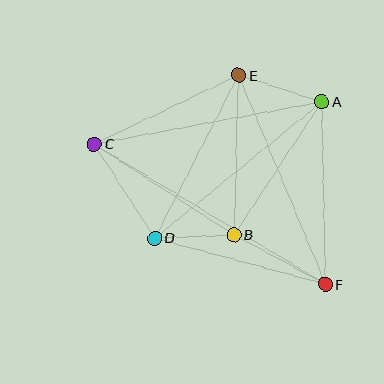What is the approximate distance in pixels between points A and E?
The distance between A and E is approximately 87 pixels.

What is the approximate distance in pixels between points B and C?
The distance between B and C is approximately 166 pixels.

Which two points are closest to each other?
Points B and D are closest to each other.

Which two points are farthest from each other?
Points C and F are farthest from each other.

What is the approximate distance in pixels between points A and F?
The distance between A and F is approximately 183 pixels.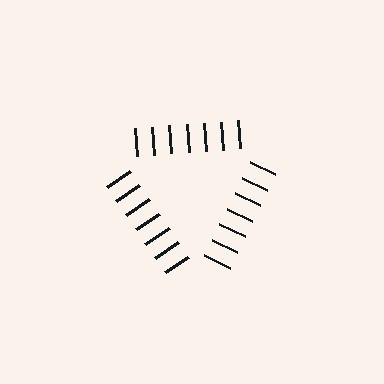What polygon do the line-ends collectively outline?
An illusory triangle — the line segments terminate on its edges but no continuous stroke is drawn.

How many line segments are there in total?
21 — 7 along each of the 3 edges.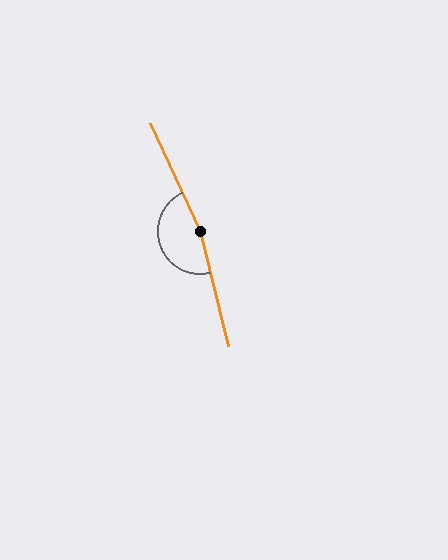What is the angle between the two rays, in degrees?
Approximately 170 degrees.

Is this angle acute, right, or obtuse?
It is obtuse.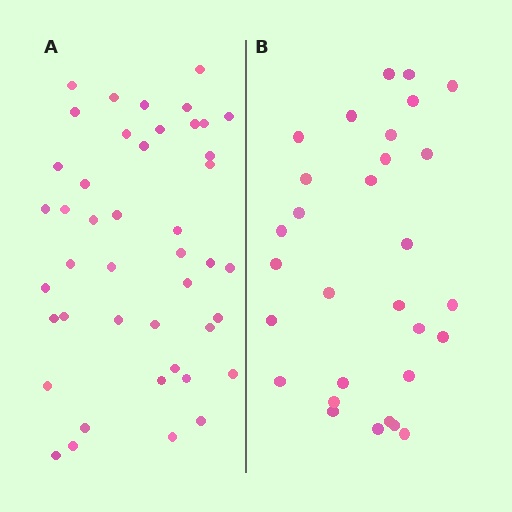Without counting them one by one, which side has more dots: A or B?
Region A (the left region) has more dots.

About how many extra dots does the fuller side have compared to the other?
Region A has approximately 15 more dots than region B.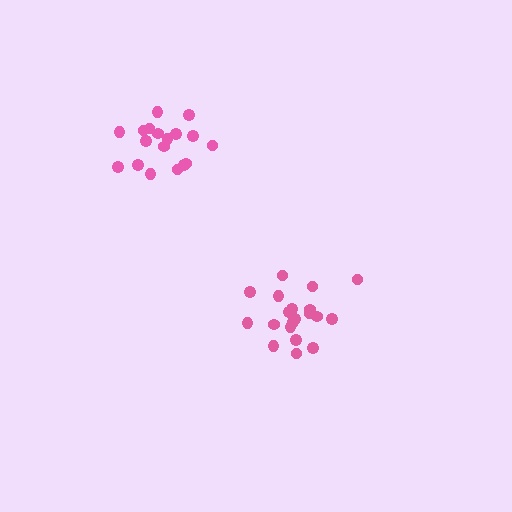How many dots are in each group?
Group 1: 18 dots, Group 2: 20 dots (38 total).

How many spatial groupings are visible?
There are 2 spatial groupings.